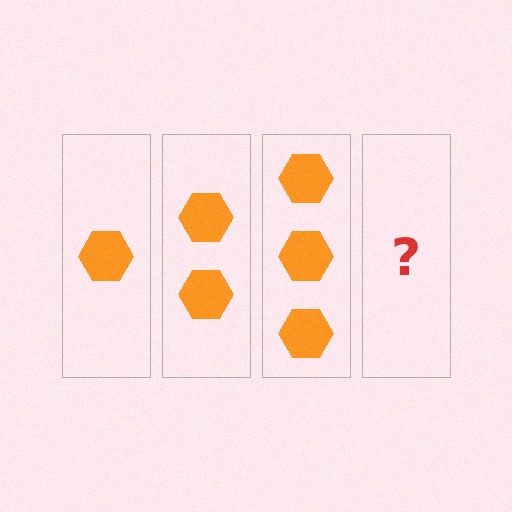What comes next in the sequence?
The next element should be 4 hexagons.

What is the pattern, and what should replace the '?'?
The pattern is that each step adds one more hexagon. The '?' should be 4 hexagons.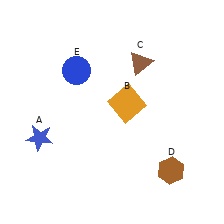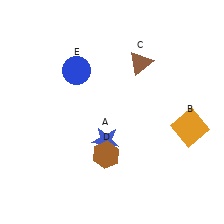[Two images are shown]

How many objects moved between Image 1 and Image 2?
3 objects moved between the two images.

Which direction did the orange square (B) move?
The orange square (B) moved right.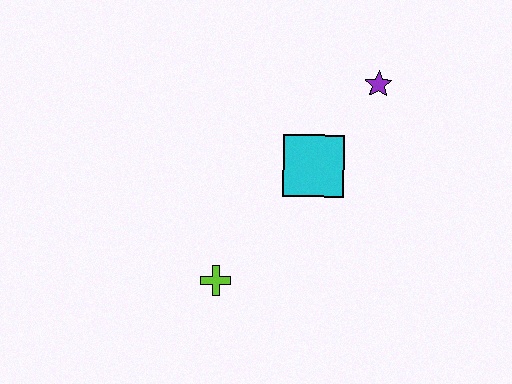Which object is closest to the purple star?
The cyan square is closest to the purple star.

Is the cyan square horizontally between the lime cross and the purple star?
Yes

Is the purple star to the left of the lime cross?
No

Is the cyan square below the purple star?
Yes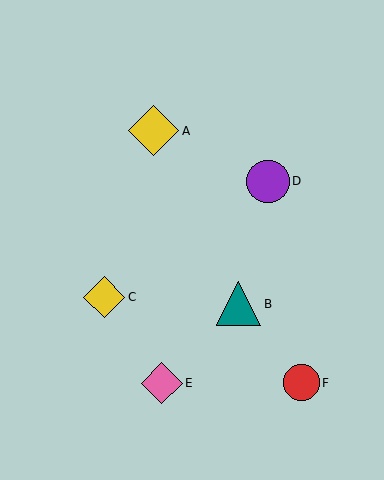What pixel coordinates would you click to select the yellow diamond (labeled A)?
Click at (154, 131) to select the yellow diamond A.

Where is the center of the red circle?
The center of the red circle is at (301, 383).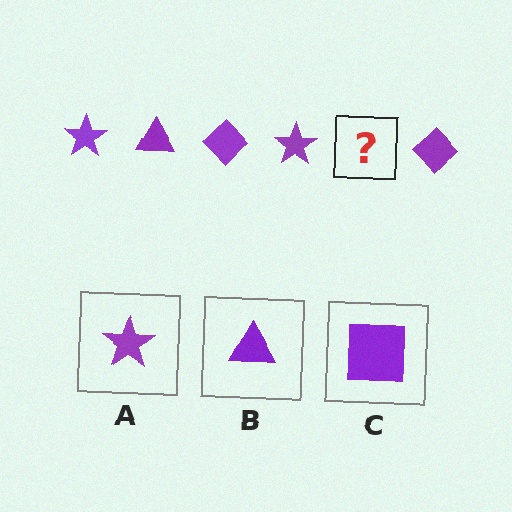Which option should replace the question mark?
Option B.